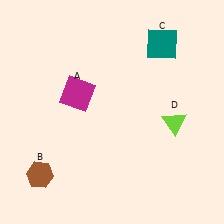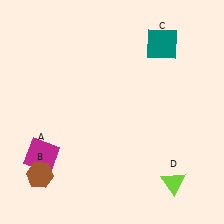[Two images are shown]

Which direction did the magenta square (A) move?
The magenta square (A) moved down.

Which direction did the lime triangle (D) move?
The lime triangle (D) moved down.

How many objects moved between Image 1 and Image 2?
2 objects moved between the two images.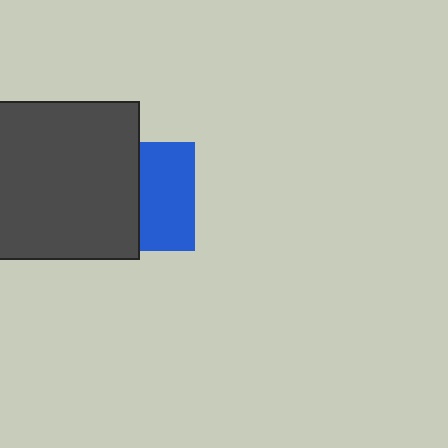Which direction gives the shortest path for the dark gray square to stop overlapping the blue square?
Moving left gives the shortest separation.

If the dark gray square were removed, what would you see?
You would see the complete blue square.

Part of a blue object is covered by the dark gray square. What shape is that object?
It is a square.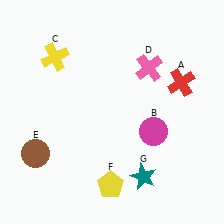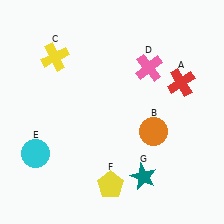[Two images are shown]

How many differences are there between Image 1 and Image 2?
There are 2 differences between the two images.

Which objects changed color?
B changed from magenta to orange. E changed from brown to cyan.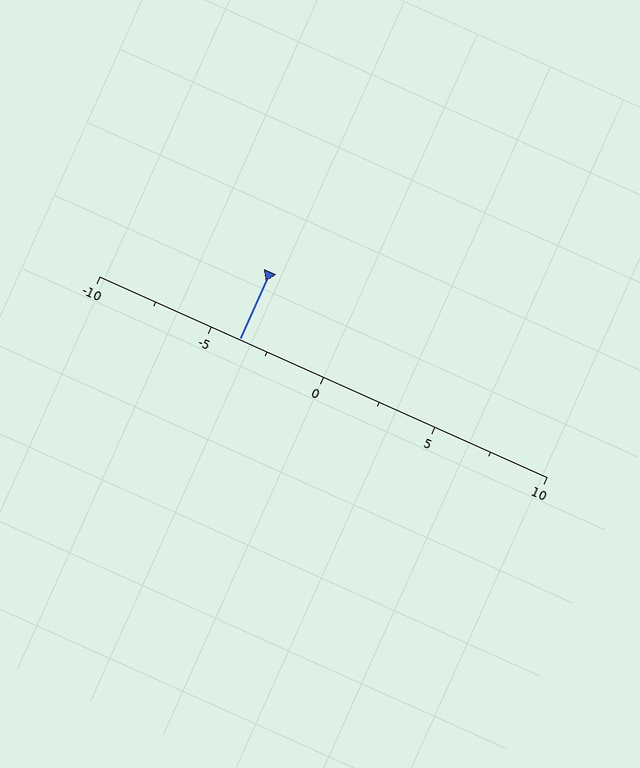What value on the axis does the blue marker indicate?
The marker indicates approximately -3.8.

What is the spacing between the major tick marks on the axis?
The major ticks are spaced 5 apart.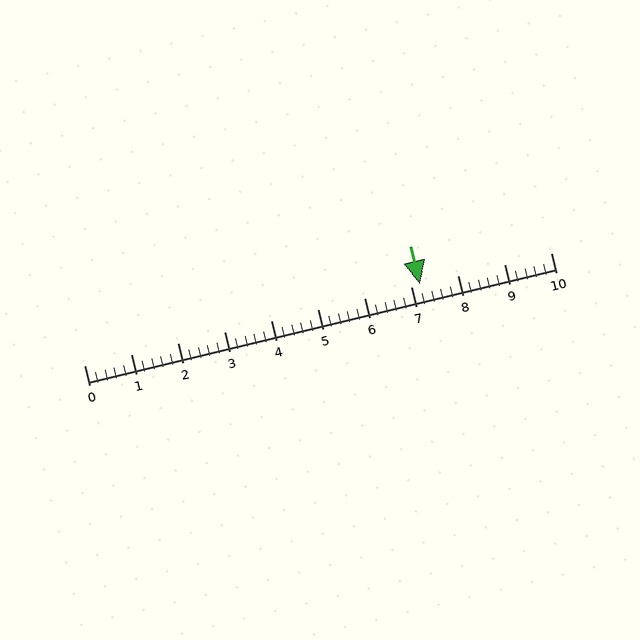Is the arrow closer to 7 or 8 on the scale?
The arrow is closer to 7.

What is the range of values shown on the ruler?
The ruler shows values from 0 to 10.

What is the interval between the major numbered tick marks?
The major tick marks are spaced 1 units apart.